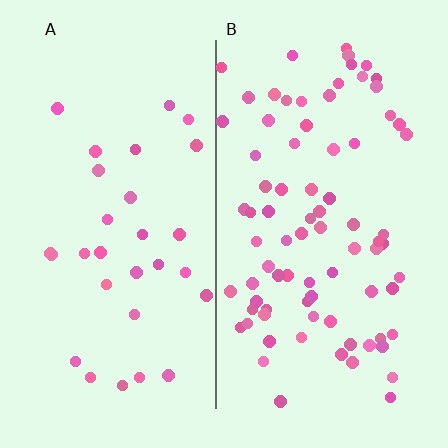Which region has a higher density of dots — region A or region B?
B (the right).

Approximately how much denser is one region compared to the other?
Approximately 2.7× — region B over region A.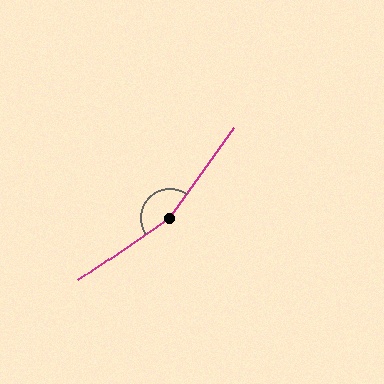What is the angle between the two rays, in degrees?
Approximately 160 degrees.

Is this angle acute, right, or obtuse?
It is obtuse.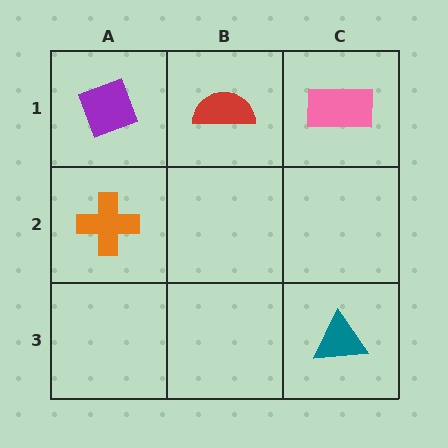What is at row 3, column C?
A teal triangle.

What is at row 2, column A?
An orange cross.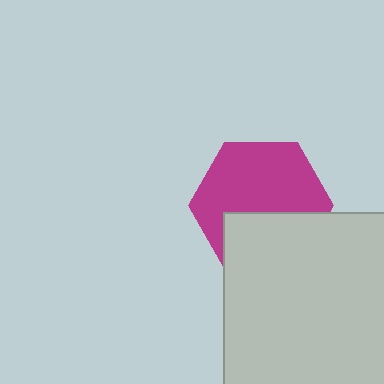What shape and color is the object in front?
The object in front is a light gray rectangle.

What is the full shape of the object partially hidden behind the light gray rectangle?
The partially hidden object is a magenta hexagon.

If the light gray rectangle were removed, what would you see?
You would see the complete magenta hexagon.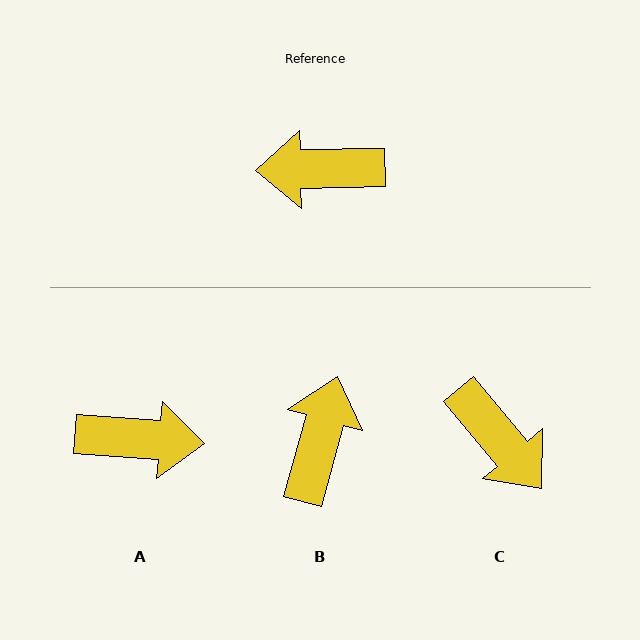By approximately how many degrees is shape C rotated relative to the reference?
Approximately 129 degrees counter-clockwise.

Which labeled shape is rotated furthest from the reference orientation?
A, about 175 degrees away.